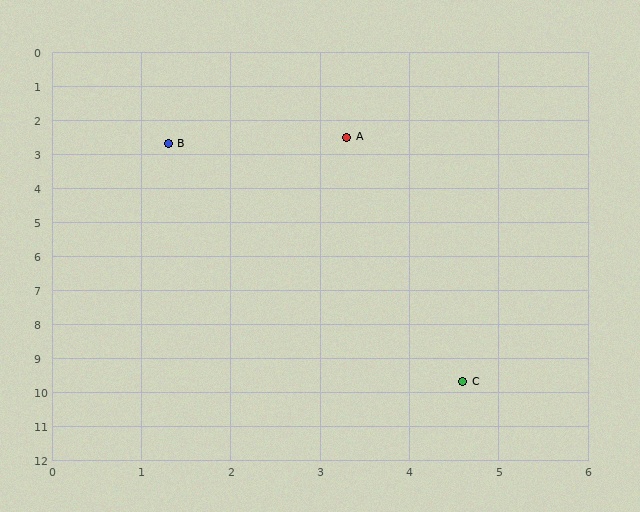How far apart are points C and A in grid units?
Points C and A are about 7.3 grid units apart.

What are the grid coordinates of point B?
Point B is at approximately (1.3, 2.7).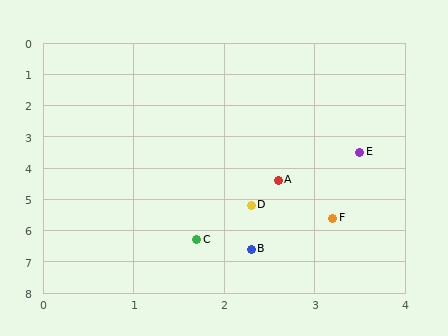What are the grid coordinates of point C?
Point C is at approximately (1.7, 6.3).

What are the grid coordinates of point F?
Point F is at approximately (3.2, 5.6).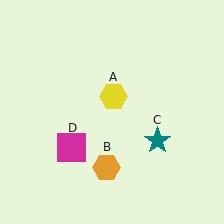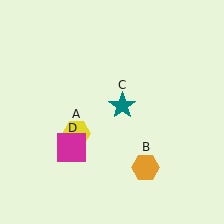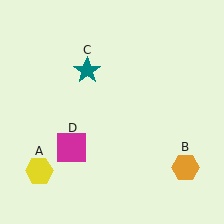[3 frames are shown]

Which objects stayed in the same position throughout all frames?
Magenta square (object D) remained stationary.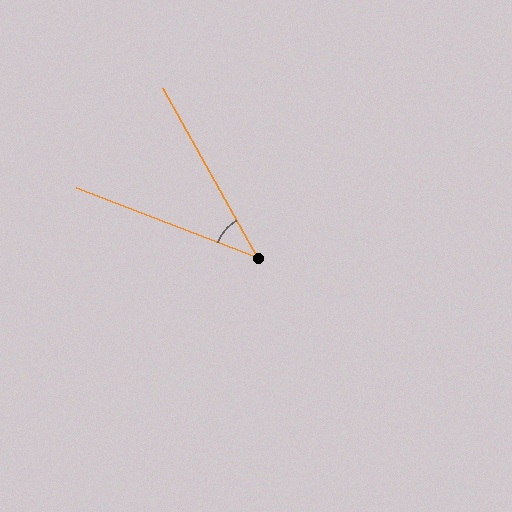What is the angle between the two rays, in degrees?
Approximately 40 degrees.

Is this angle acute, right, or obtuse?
It is acute.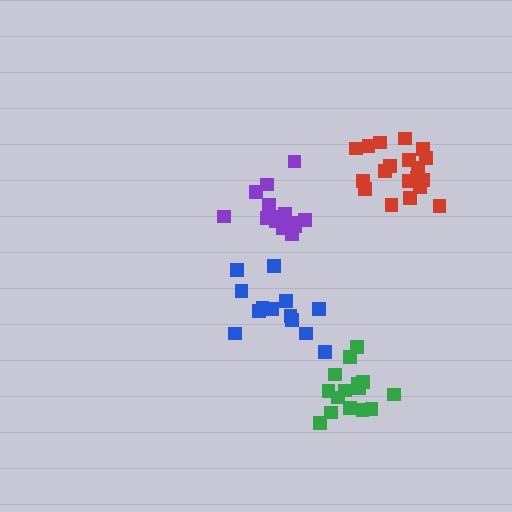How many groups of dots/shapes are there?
There are 4 groups.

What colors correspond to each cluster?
The clusters are colored: blue, green, red, purple.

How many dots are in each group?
Group 1: 13 dots, Group 2: 15 dots, Group 3: 19 dots, Group 4: 16 dots (63 total).